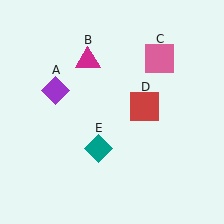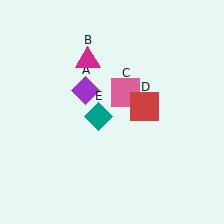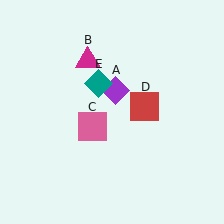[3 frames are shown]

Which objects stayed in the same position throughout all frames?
Magenta triangle (object B) and red square (object D) remained stationary.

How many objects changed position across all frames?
3 objects changed position: purple diamond (object A), pink square (object C), teal diamond (object E).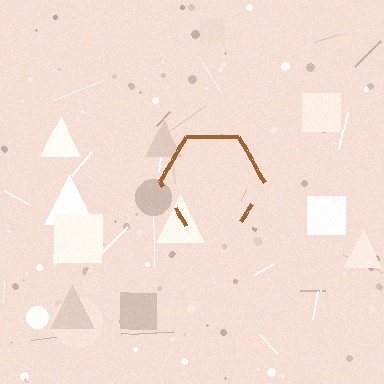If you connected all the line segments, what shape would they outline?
They would outline a hexagon.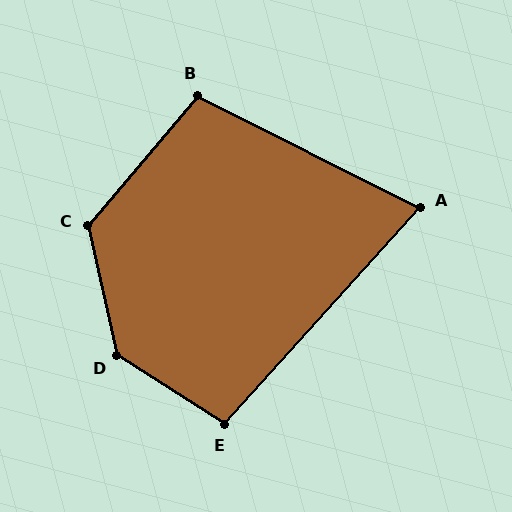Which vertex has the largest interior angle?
D, at approximately 135 degrees.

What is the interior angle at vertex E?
Approximately 100 degrees (obtuse).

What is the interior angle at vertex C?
Approximately 127 degrees (obtuse).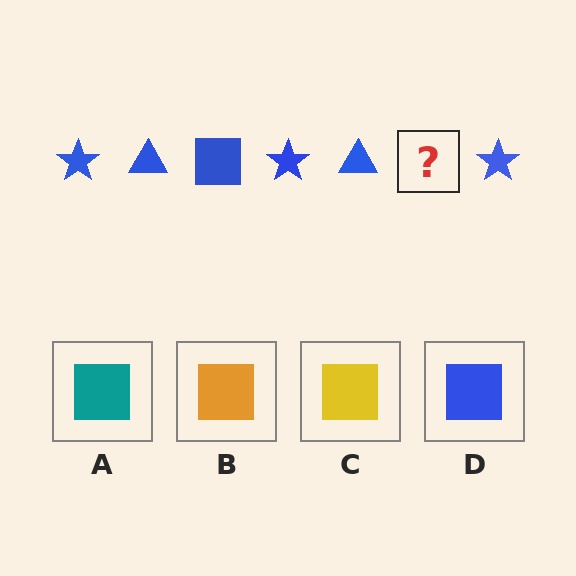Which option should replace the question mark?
Option D.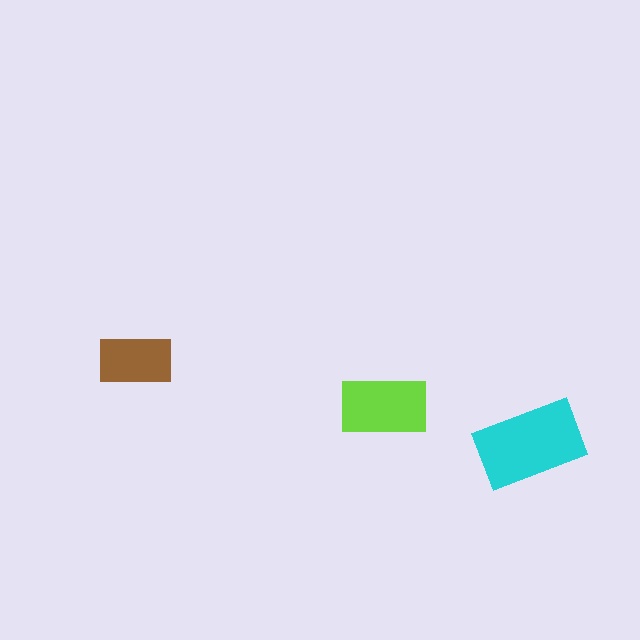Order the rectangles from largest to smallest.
the cyan one, the lime one, the brown one.